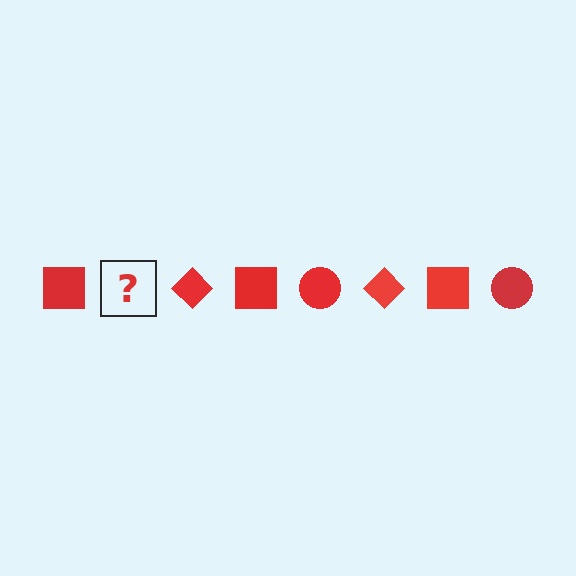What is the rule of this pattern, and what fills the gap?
The rule is that the pattern cycles through square, circle, diamond shapes in red. The gap should be filled with a red circle.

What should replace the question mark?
The question mark should be replaced with a red circle.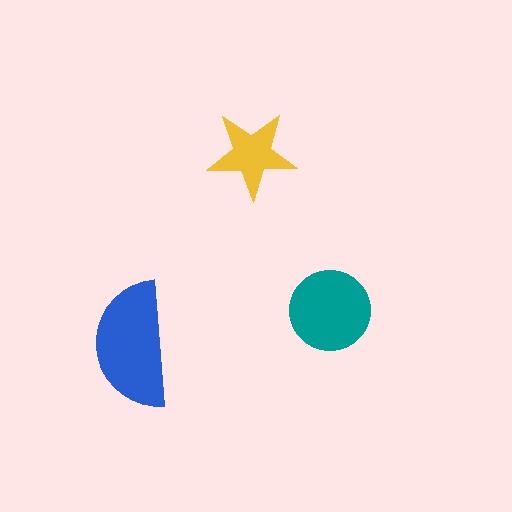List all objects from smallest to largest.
The yellow star, the teal circle, the blue semicircle.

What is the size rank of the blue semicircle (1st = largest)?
1st.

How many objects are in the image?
There are 3 objects in the image.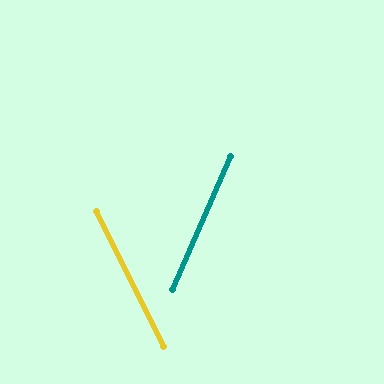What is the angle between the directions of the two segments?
Approximately 50 degrees.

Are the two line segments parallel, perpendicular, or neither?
Neither parallel nor perpendicular — they differ by about 50°.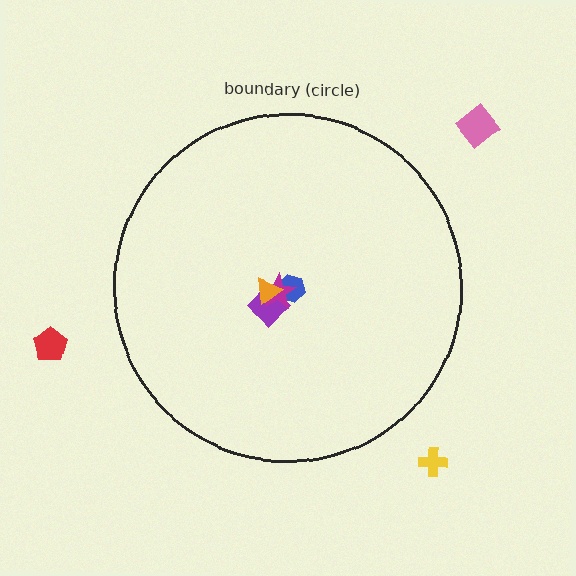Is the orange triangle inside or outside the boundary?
Inside.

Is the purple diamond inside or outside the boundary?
Inside.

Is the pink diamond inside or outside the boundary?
Outside.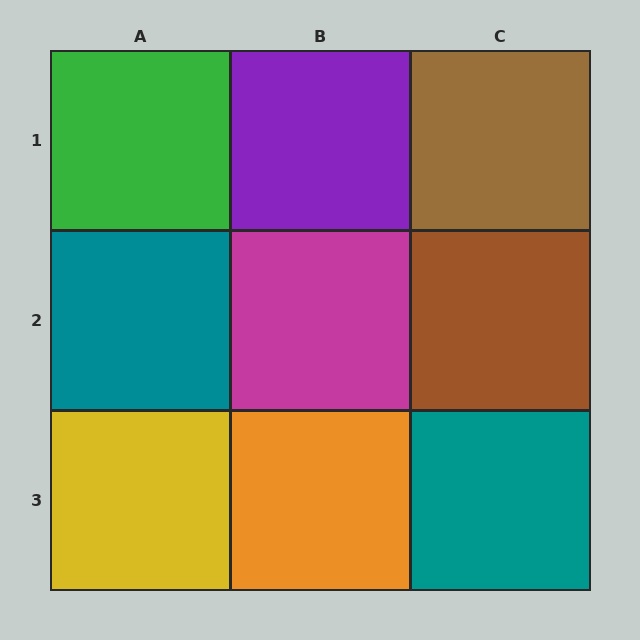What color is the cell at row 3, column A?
Yellow.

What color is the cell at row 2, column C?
Brown.